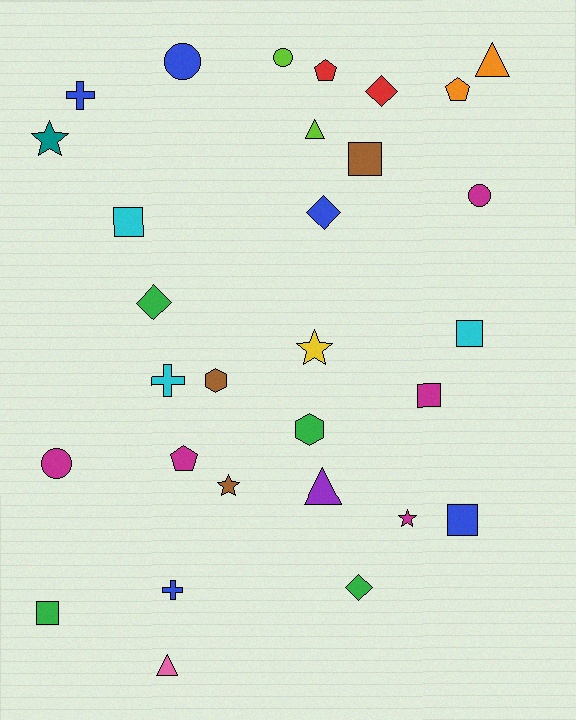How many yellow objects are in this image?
There is 1 yellow object.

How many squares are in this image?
There are 6 squares.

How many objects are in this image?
There are 30 objects.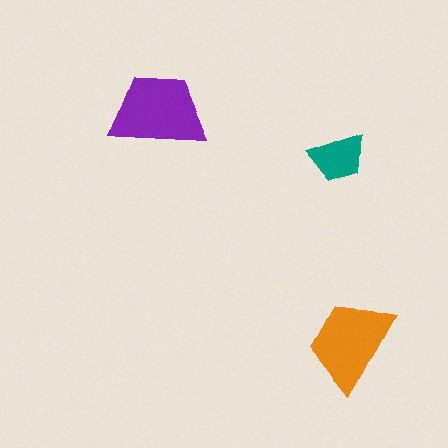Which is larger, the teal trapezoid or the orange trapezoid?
The orange one.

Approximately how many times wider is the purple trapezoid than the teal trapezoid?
About 1.5 times wider.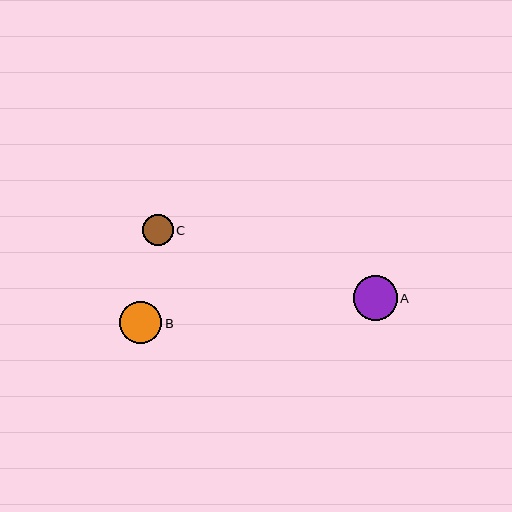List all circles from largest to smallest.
From largest to smallest: A, B, C.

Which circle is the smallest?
Circle C is the smallest with a size of approximately 31 pixels.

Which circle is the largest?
Circle A is the largest with a size of approximately 44 pixels.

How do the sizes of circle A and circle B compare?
Circle A and circle B are approximately the same size.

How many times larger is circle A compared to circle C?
Circle A is approximately 1.4 times the size of circle C.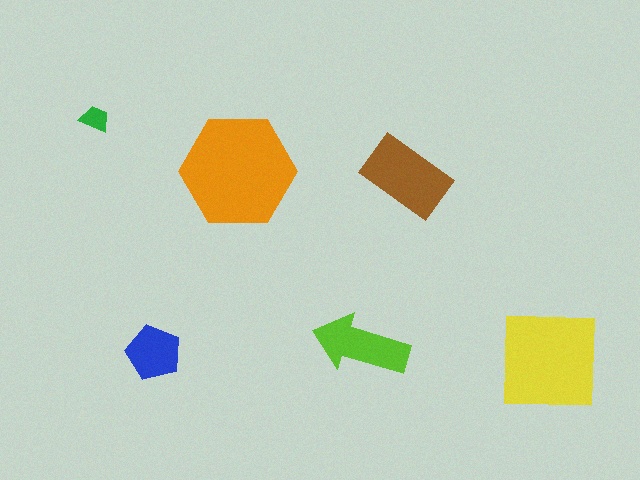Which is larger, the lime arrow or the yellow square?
The yellow square.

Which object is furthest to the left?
The green trapezoid is leftmost.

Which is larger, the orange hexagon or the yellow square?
The orange hexagon.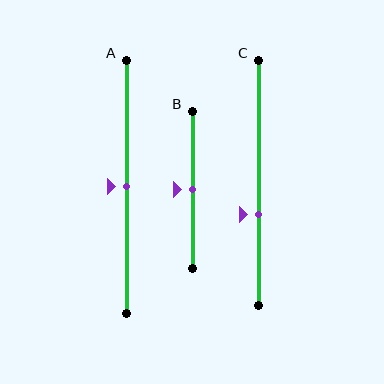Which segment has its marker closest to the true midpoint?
Segment A has its marker closest to the true midpoint.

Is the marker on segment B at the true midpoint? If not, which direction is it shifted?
Yes, the marker on segment B is at the true midpoint.